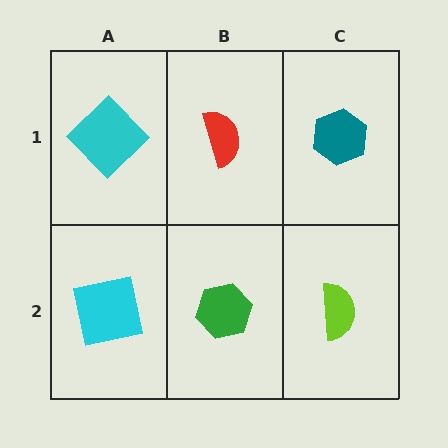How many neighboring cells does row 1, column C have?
2.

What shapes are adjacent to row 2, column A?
A cyan diamond (row 1, column A), a green hexagon (row 2, column B).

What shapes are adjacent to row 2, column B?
A red semicircle (row 1, column B), a cyan square (row 2, column A), a lime semicircle (row 2, column C).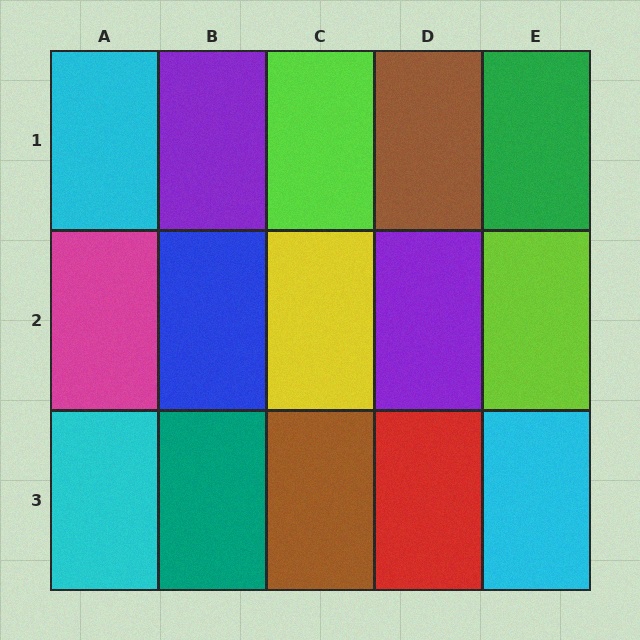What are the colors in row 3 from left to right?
Cyan, teal, brown, red, cyan.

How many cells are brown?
2 cells are brown.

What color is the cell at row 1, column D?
Brown.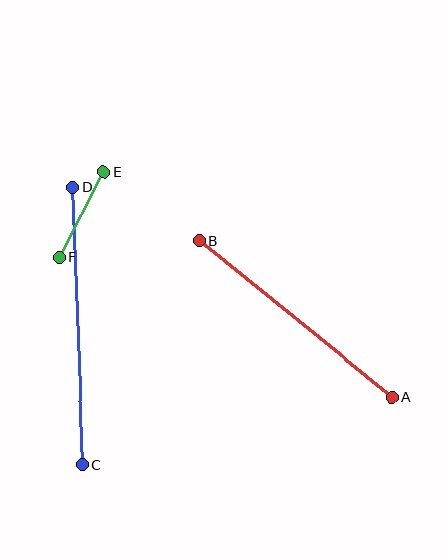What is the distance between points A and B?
The distance is approximately 248 pixels.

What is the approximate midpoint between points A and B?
The midpoint is at approximately (296, 319) pixels.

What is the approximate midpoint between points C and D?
The midpoint is at approximately (78, 327) pixels.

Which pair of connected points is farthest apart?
Points C and D are farthest apart.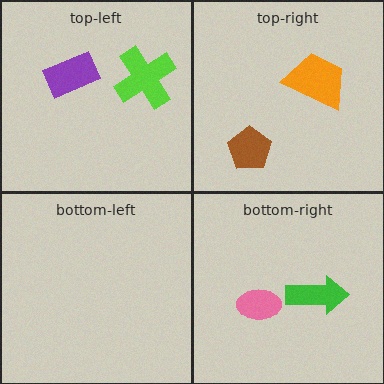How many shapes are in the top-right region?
2.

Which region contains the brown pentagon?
The top-right region.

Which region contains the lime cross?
The top-left region.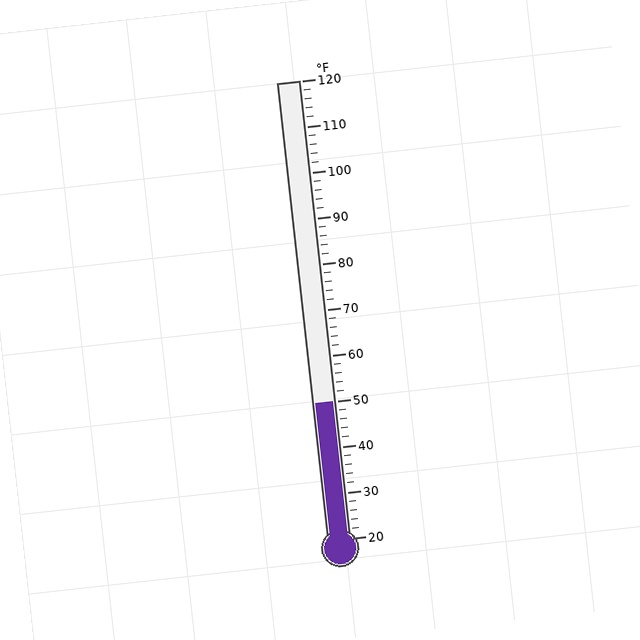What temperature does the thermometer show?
The thermometer shows approximately 50°F.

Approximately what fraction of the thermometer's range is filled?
The thermometer is filled to approximately 30% of its range.